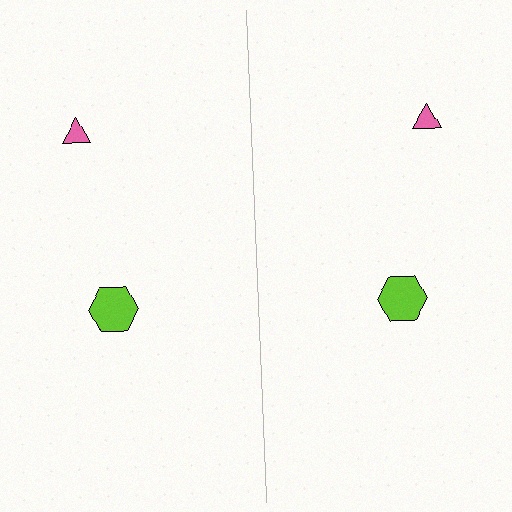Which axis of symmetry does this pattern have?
The pattern has a vertical axis of symmetry running through the center of the image.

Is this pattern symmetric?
Yes, this pattern has bilateral (reflection) symmetry.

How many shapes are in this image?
There are 4 shapes in this image.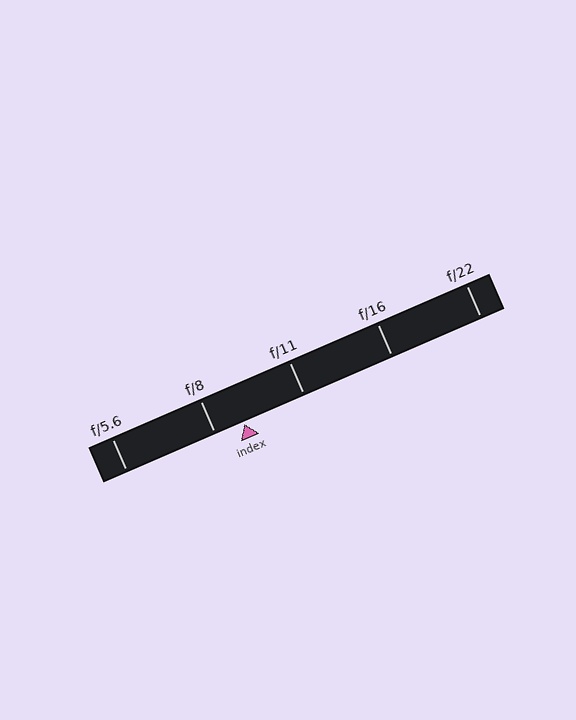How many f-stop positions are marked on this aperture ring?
There are 5 f-stop positions marked.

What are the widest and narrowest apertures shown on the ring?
The widest aperture shown is f/5.6 and the narrowest is f/22.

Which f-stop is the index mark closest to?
The index mark is closest to f/8.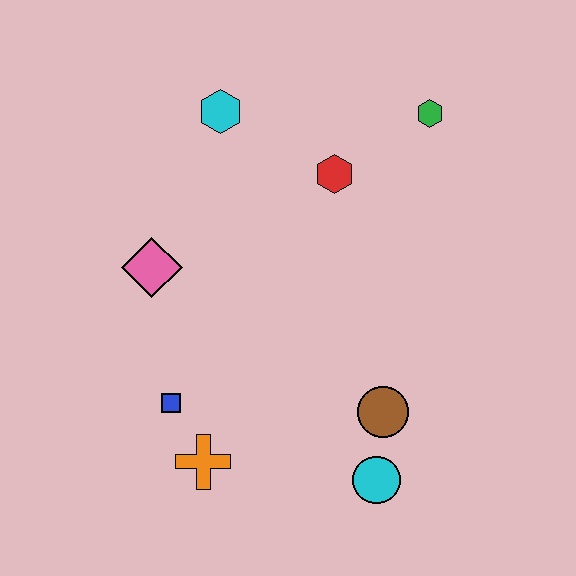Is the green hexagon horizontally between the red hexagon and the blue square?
No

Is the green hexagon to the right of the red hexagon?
Yes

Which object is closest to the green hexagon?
The red hexagon is closest to the green hexagon.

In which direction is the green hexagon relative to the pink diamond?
The green hexagon is to the right of the pink diamond.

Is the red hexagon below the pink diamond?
No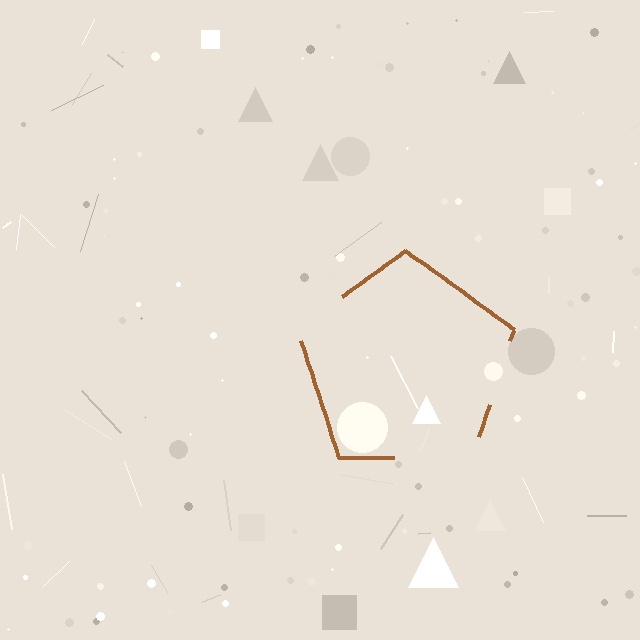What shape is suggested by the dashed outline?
The dashed outline suggests a pentagon.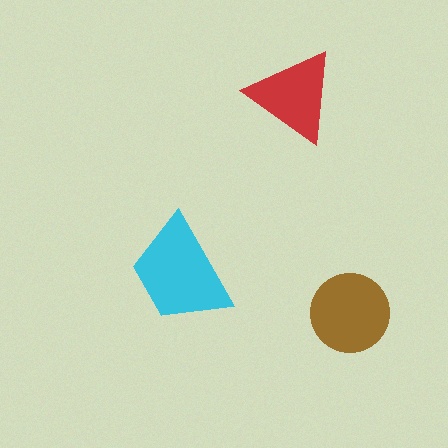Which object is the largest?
The cyan trapezoid.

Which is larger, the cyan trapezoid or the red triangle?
The cyan trapezoid.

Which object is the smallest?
The red triangle.